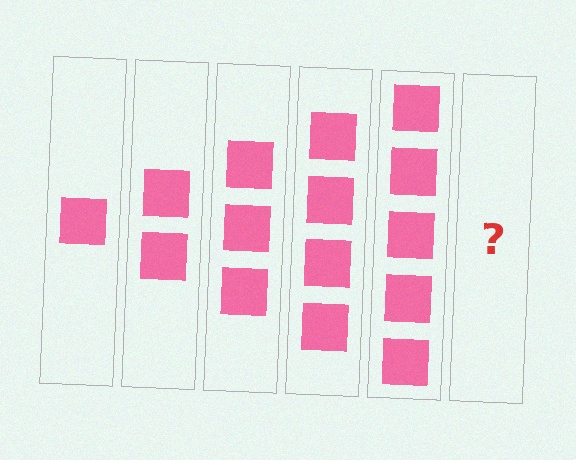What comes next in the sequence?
The next element should be 6 squares.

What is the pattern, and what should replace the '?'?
The pattern is that each step adds one more square. The '?' should be 6 squares.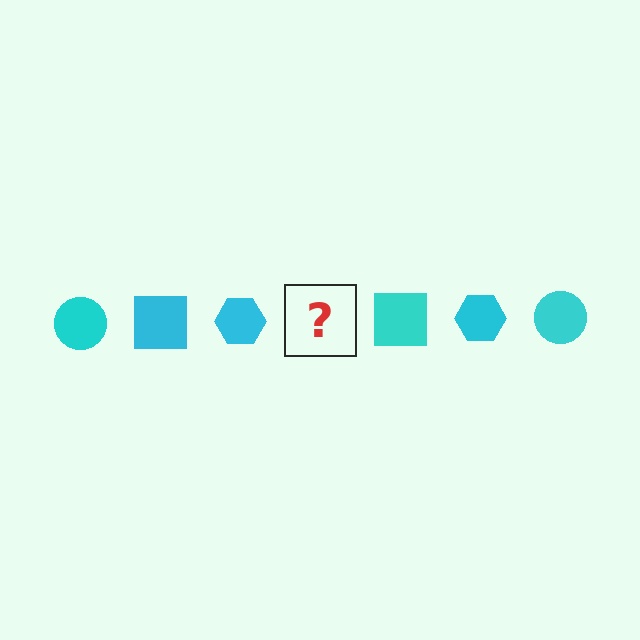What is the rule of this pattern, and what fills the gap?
The rule is that the pattern cycles through circle, square, hexagon shapes in cyan. The gap should be filled with a cyan circle.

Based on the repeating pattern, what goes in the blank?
The blank should be a cyan circle.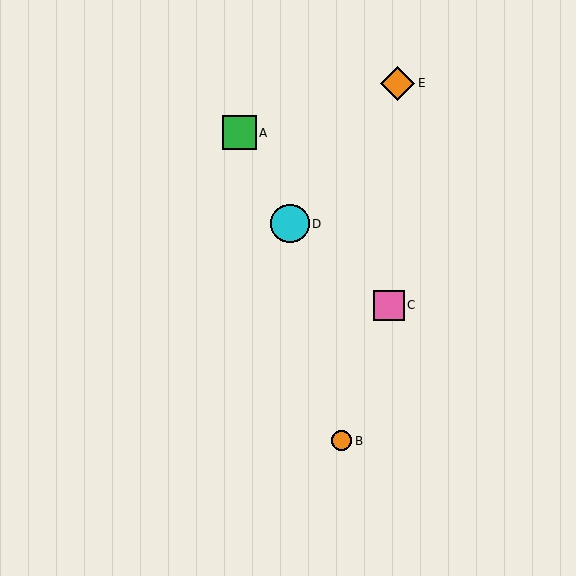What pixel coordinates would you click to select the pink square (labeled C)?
Click at (389, 305) to select the pink square C.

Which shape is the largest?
The cyan circle (labeled D) is the largest.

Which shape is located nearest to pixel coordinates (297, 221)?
The cyan circle (labeled D) at (290, 224) is nearest to that location.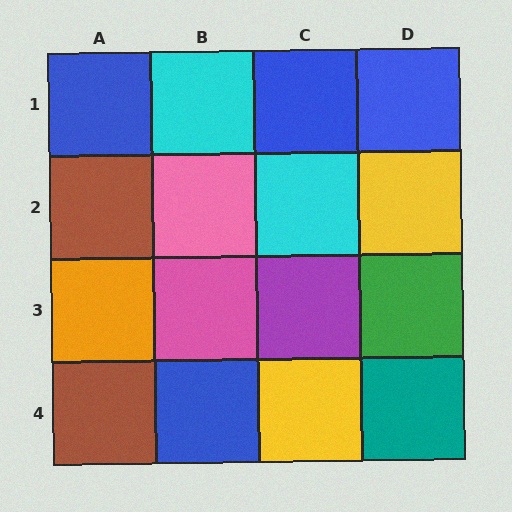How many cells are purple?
1 cell is purple.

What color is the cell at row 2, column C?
Cyan.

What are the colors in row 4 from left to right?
Brown, blue, yellow, teal.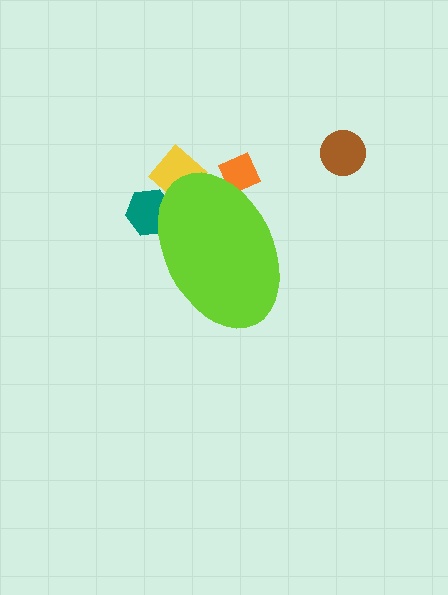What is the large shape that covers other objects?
A lime ellipse.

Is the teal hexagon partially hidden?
Yes, the teal hexagon is partially hidden behind the lime ellipse.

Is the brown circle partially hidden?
No, the brown circle is fully visible.